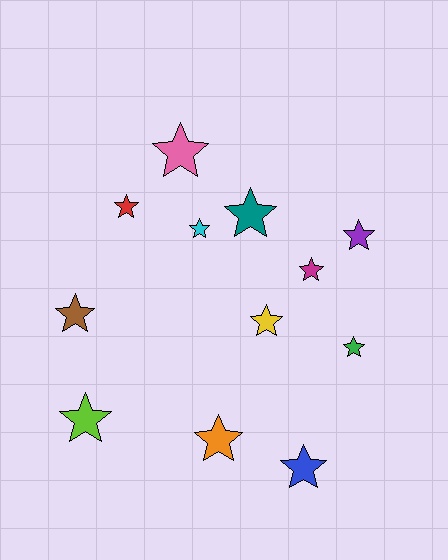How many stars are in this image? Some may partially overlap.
There are 12 stars.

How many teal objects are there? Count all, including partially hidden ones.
There is 1 teal object.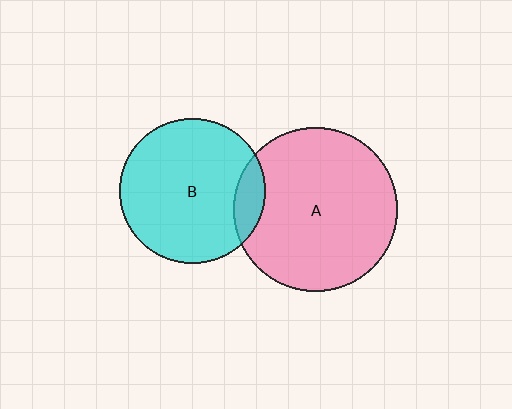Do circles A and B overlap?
Yes.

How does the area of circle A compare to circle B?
Approximately 1.3 times.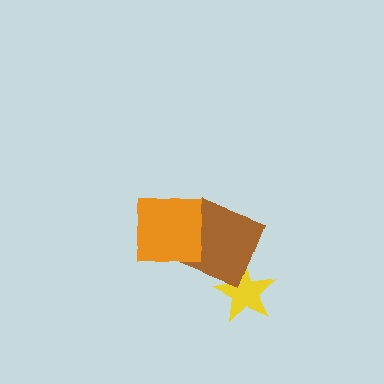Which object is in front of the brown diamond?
The orange square is in front of the brown diamond.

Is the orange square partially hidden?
No, no other shape covers it.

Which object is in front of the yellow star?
The brown diamond is in front of the yellow star.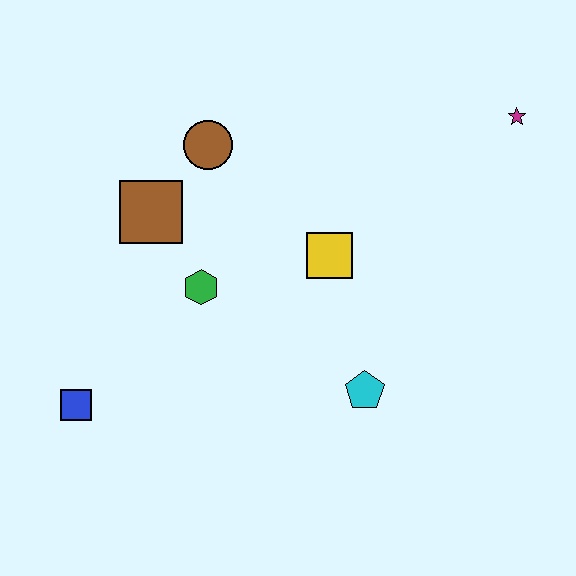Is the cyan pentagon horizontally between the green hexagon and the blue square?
No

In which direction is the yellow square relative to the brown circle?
The yellow square is to the right of the brown circle.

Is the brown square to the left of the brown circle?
Yes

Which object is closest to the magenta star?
The yellow square is closest to the magenta star.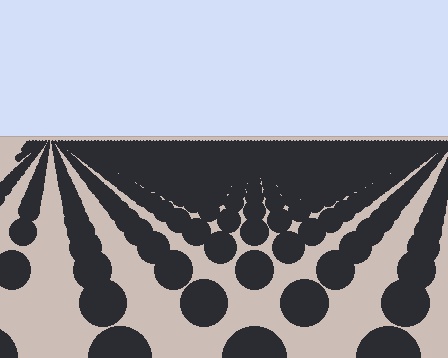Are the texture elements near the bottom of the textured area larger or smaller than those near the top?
Larger. Near the bottom, elements are closer to the viewer and appear at a bigger on-screen size.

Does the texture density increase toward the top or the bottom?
Density increases toward the top.